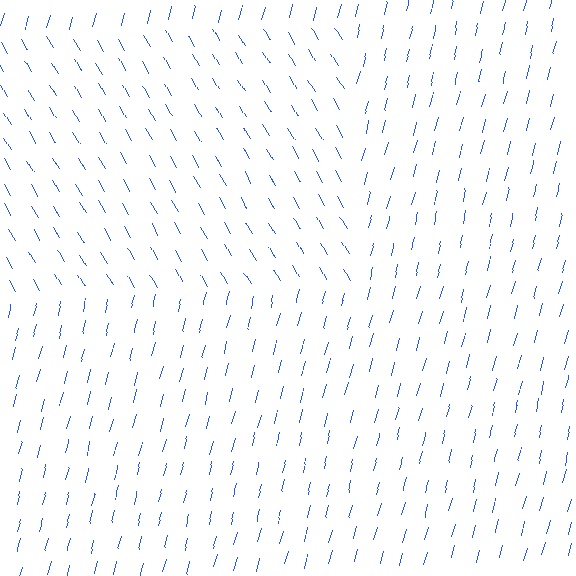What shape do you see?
I see a rectangle.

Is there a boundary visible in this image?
Yes, there is a texture boundary formed by a change in line orientation.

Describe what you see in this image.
The image is filled with small blue line segments. A rectangle region in the image has lines oriented differently from the surrounding lines, creating a visible texture boundary.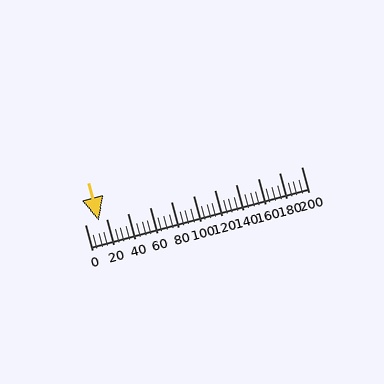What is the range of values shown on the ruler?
The ruler shows values from 0 to 200.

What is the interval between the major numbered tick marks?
The major tick marks are spaced 20 units apart.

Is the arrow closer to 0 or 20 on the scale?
The arrow is closer to 20.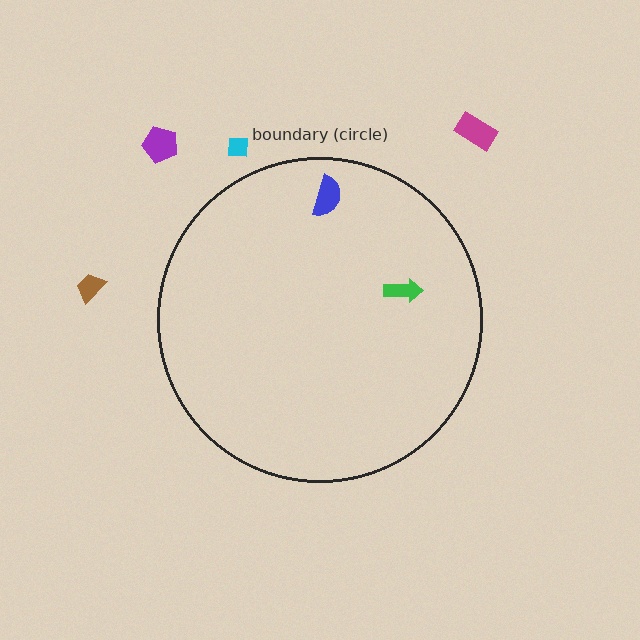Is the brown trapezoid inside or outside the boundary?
Outside.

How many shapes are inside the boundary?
2 inside, 4 outside.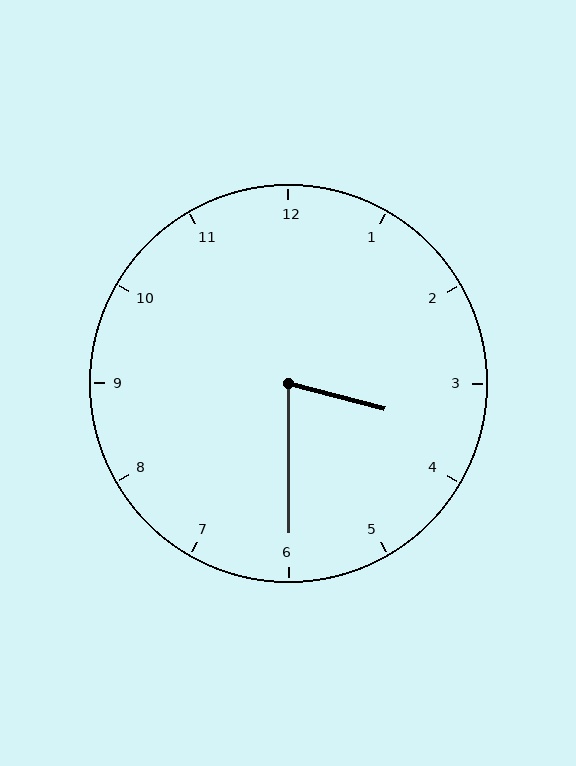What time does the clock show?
3:30.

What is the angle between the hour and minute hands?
Approximately 75 degrees.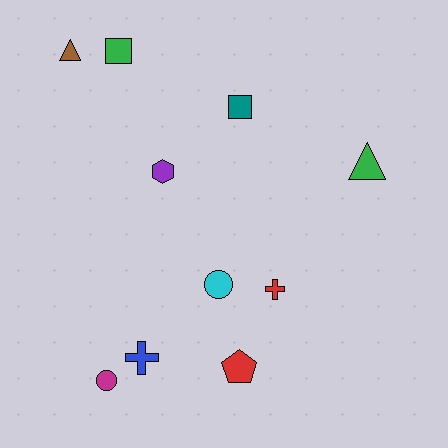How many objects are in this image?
There are 10 objects.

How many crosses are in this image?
There are 2 crosses.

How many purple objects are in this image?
There is 1 purple object.